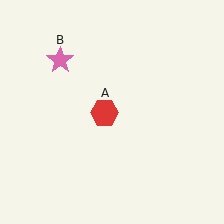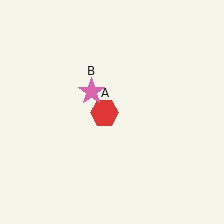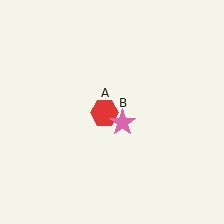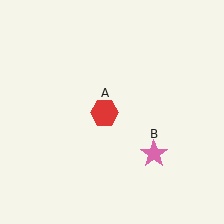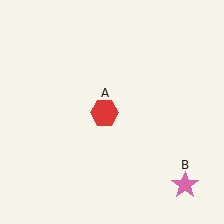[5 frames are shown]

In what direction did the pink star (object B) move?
The pink star (object B) moved down and to the right.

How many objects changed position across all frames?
1 object changed position: pink star (object B).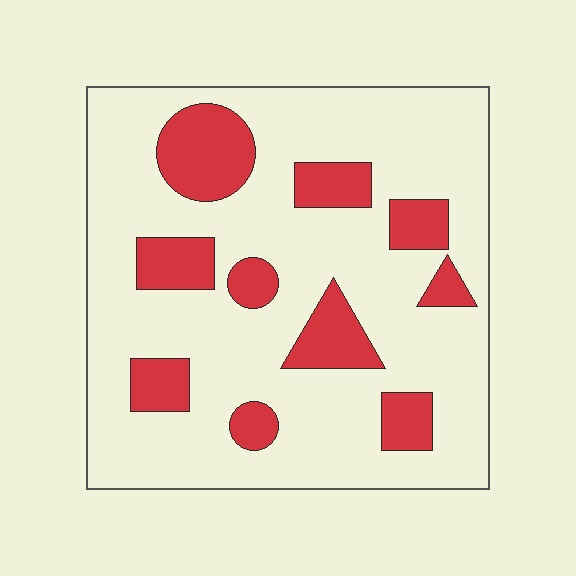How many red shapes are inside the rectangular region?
10.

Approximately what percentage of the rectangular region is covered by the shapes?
Approximately 20%.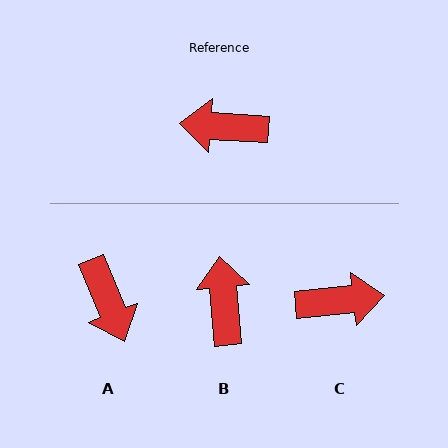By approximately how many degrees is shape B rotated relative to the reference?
Approximately 81 degrees clockwise.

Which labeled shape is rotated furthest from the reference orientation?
C, about 170 degrees away.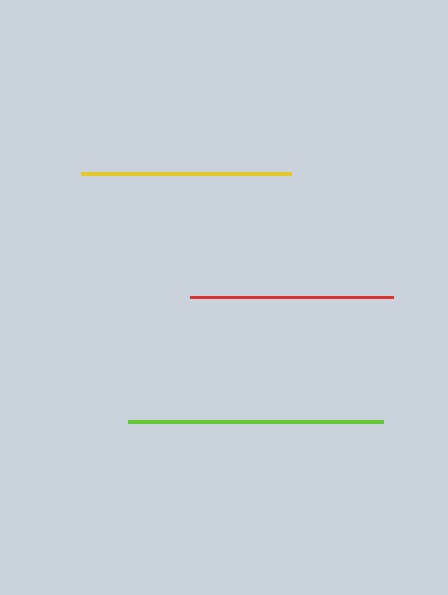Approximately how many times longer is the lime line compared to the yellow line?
The lime line is approximately 1.2 times the length of the yellow line.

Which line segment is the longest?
The lime line is the longest at approximately 256 pixels.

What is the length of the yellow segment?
The yellow segment is approximately 209 pixels long.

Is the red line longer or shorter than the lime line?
The lime line is longer than the red line.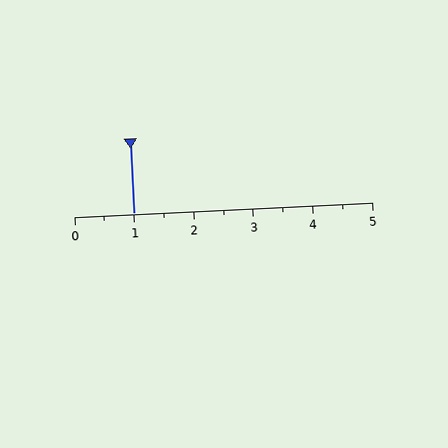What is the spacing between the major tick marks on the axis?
The major ticks are spaced 1 apart.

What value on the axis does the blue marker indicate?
The marker indicates approximately 1.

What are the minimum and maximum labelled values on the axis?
The axis runs from 0 to 5.